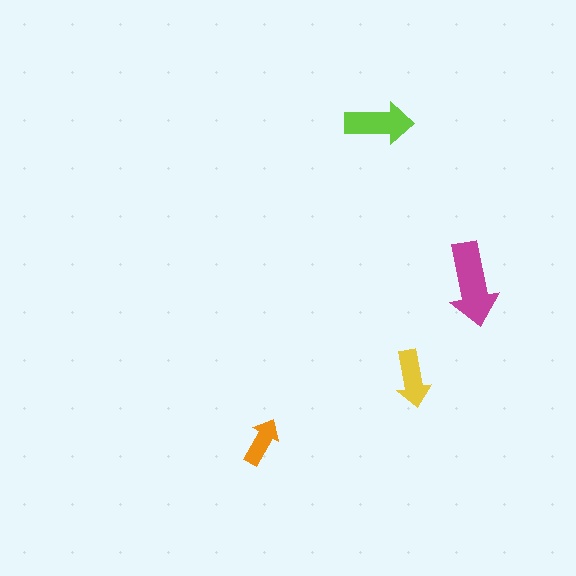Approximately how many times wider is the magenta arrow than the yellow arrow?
About 1.5 times wider.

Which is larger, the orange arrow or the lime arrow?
The lime one.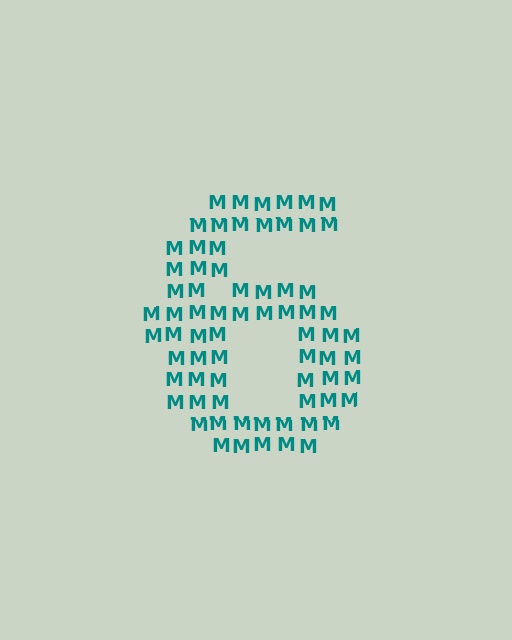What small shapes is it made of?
It is made of small letter M's.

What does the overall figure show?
The overall figure shows the digit 6.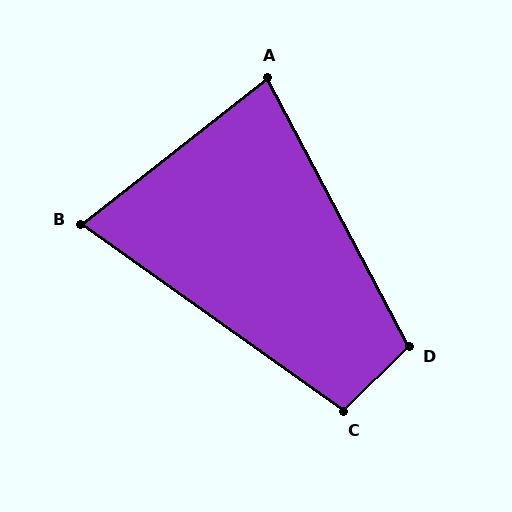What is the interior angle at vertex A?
Approximately 80 degrees (acute).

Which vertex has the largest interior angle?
D, at approximately 107 degrees.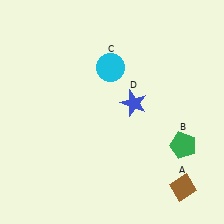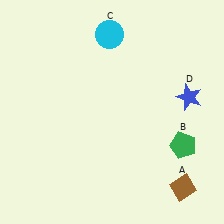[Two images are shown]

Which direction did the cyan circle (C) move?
The cyan circle (C) moved up.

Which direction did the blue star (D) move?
The blue star (D) moved right.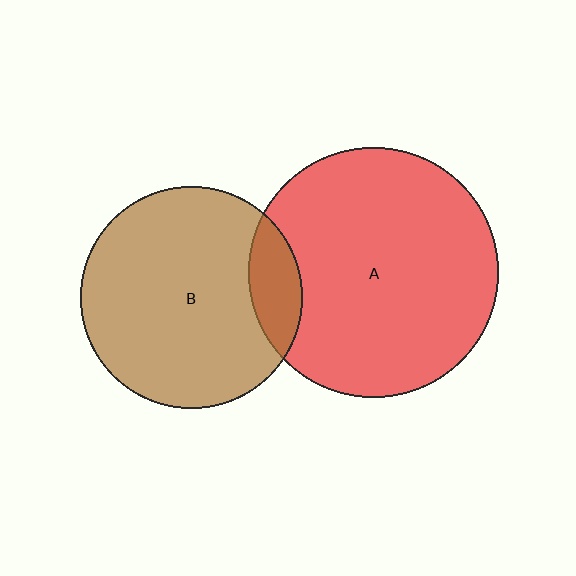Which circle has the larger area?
Circle A (red).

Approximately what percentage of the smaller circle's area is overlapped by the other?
Approximately 15%.